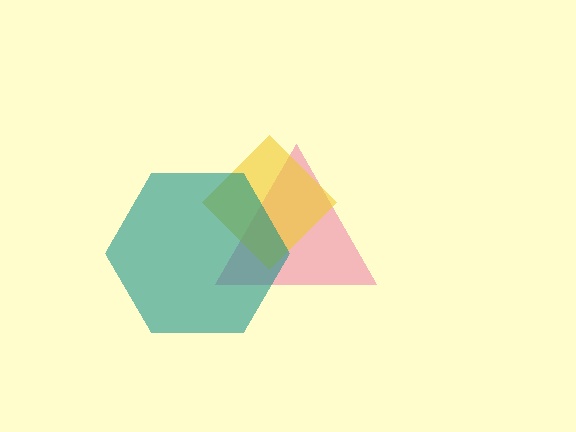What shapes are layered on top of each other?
The layered shapes are: a pink triangle, a yellow diamond, a teal hexagon.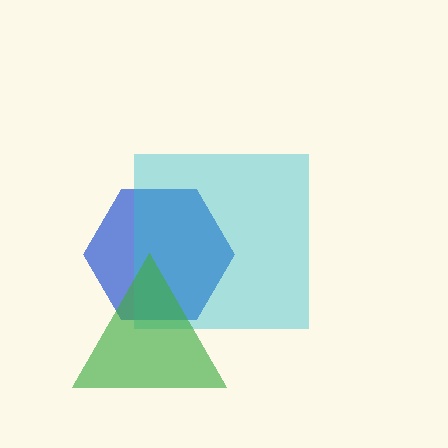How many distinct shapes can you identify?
There are 3 distinct shapes: a blue hexagon, a cyan square, a green triangle.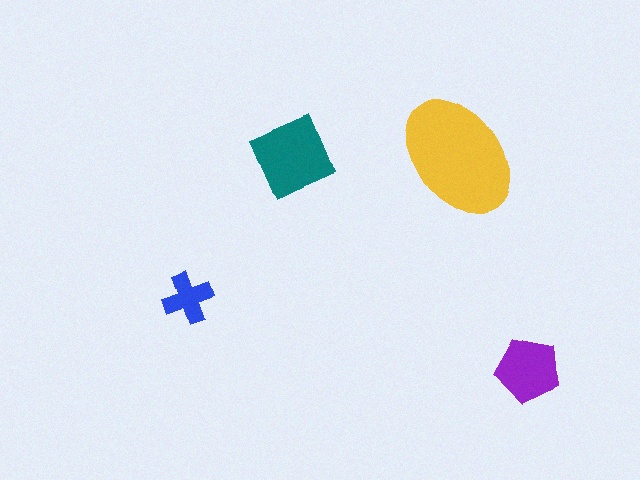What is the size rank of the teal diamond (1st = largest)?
2nd.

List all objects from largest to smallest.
The yellow ellipse, the teal diamond, the purple pentagon, the blue cross.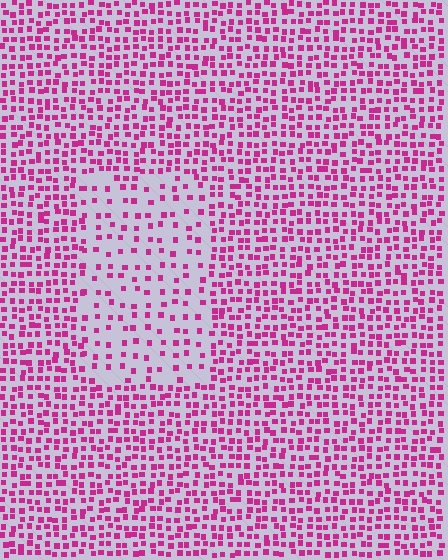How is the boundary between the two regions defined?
The boundary is defined by a change in element density (approximately 2.2x ratio). All elements are the same color, size, and shape.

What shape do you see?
I see a rectangle.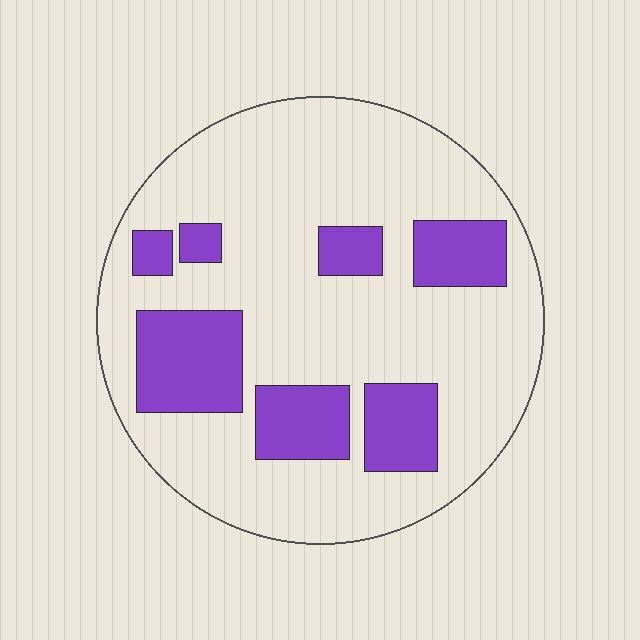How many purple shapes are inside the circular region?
7.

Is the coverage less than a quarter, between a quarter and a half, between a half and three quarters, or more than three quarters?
Less than a quarter.